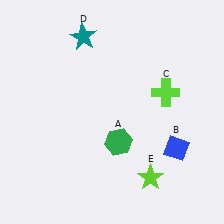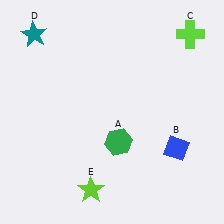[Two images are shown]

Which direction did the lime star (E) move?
The lime star (E) moved left.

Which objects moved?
The objects that moved are: the lime cross (C), the teal star (D), the lime star (E).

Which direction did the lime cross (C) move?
The lime cross (C) moved up.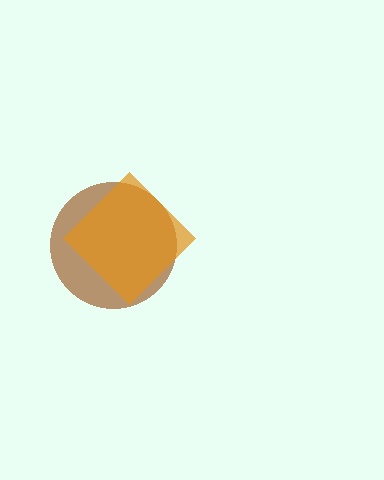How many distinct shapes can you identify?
There are 2 distinct shapes: a brown circle, an orange diamond.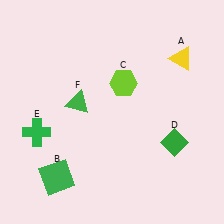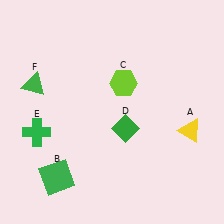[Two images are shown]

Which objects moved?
The objects that moved are: the yellow triangle (A), the green diamond (D), the green triangle (F).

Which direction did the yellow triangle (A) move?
The yellow triangle (A) moved down.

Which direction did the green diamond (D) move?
The green diamond (D) moved left.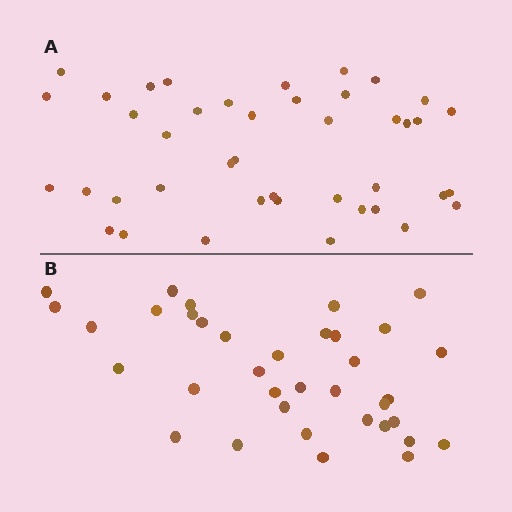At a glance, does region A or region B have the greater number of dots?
Region A (the top region) has more dots.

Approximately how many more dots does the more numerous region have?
Region A has about 6 more dots than region B.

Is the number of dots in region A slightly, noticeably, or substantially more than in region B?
Region A has only slightly more — the two regions are fairly close. The ratio is roughly 1.2 to 1.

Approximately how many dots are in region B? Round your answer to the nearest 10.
About 40 dots. (The exact count is 36, which rounds to 40.)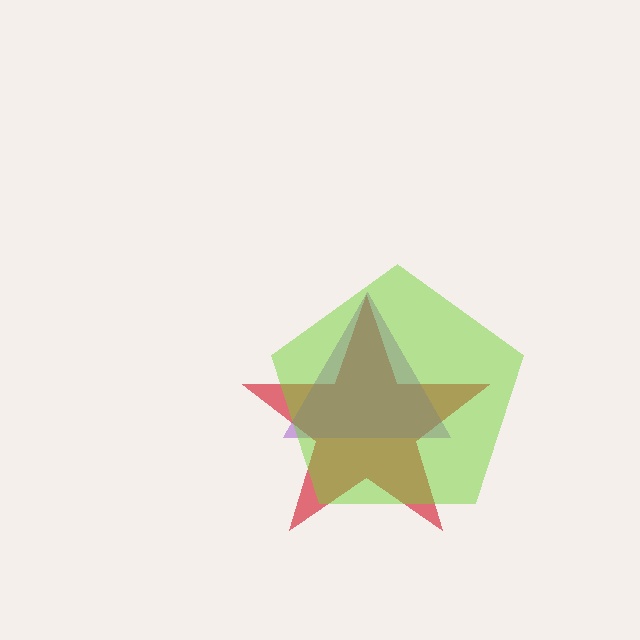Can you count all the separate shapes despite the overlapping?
Yes, there are 3 separate shapes.